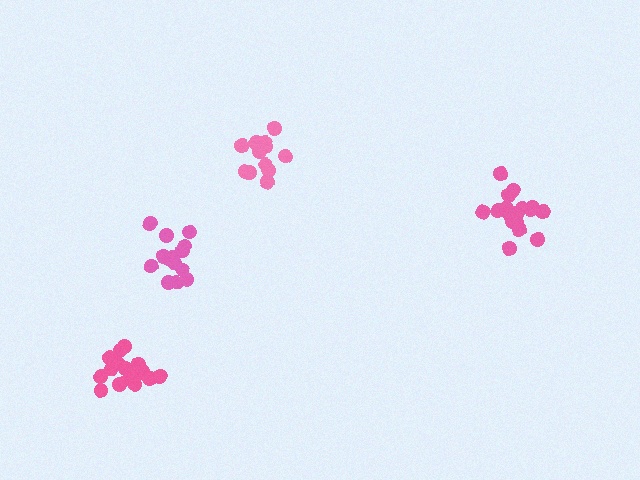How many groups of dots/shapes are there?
There are 4 groups.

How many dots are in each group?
Group 1: 14 dots, Group 2: 18 dots, Group 3: 17 dots, Group 4: 15 dots (64 total).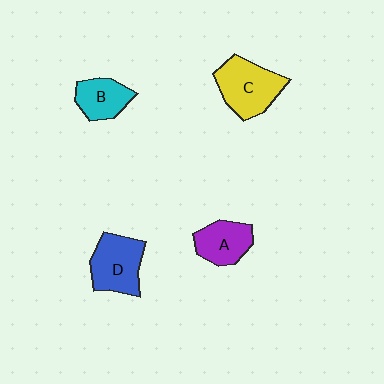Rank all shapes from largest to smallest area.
From largest to smallest: C (yellow), D (blue), A (purple), B (cyan).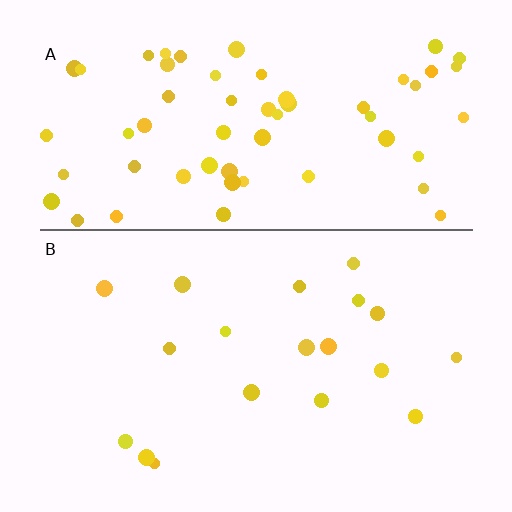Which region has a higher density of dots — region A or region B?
A (the top).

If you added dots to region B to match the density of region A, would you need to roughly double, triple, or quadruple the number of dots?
Approximately triple.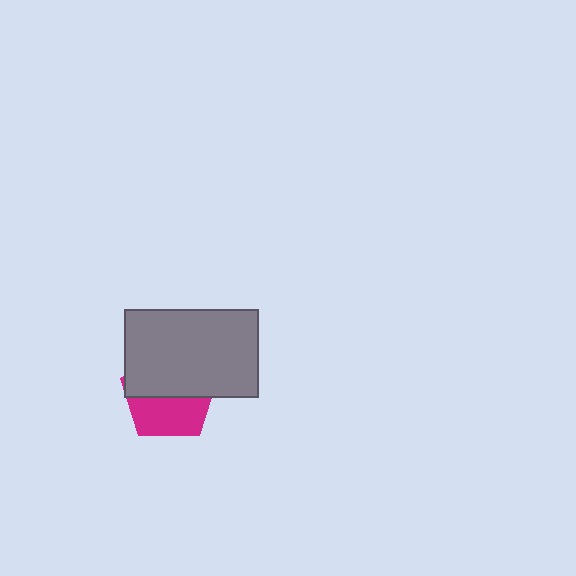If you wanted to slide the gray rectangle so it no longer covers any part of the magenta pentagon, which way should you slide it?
Slide it up — that is the most direct way to separate the two shapes.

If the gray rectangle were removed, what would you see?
You would see the complete magenta pentagon.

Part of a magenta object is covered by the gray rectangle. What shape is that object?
It is a pentagon.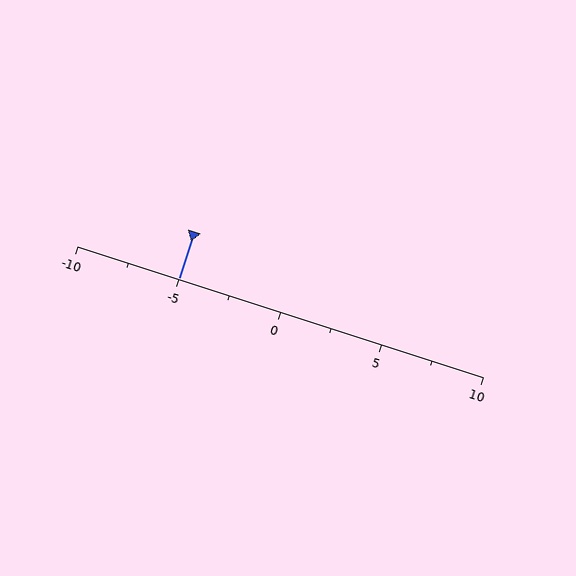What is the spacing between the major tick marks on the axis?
The major ticks are spaced 5 apart.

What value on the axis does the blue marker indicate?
The marker indicates approximately -5.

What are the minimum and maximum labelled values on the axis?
The axis runs from -10 to 10.